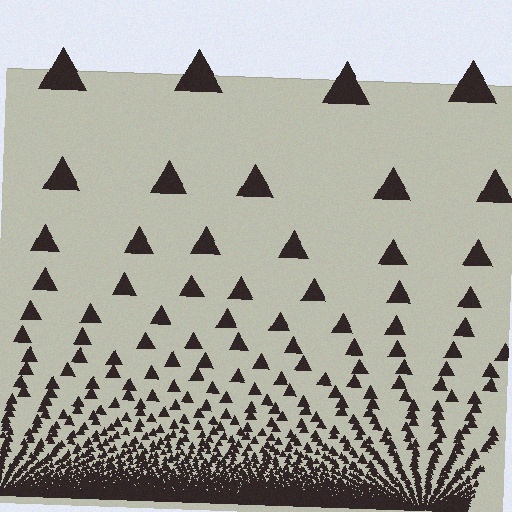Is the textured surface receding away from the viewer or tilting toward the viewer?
The surface appears to tilt toward the viewer. Texture elements get larger and sparser toward the top.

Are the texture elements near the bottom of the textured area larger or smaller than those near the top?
Smaller. The gradient is inverted — elements near the bottom are smaller and denser.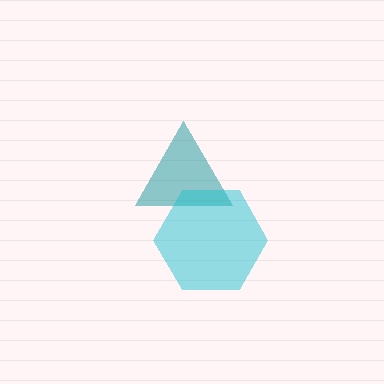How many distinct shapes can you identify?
There are 2 distinct shapes: a teal triangle, a cyan hexagon.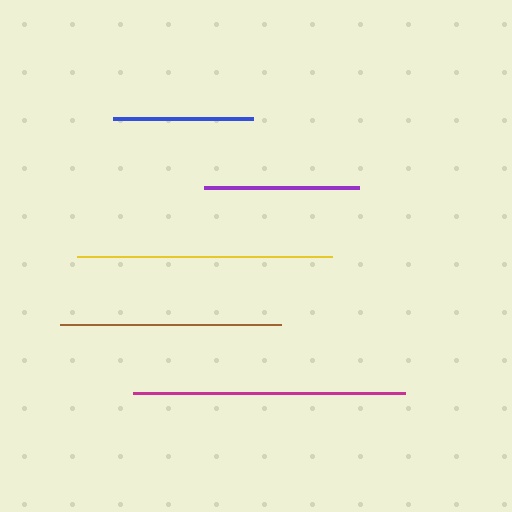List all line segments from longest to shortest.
From longest to shortest: magenta, yellow, brown, purple, blue.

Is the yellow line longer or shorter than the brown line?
The yellow line is longer than the brown line.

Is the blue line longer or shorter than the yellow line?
The yellow line is longer than the blue line.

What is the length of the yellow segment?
The yellow segment is approximately 255 pixels long.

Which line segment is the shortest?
The blue line is the shortest at approximately 140 pixels.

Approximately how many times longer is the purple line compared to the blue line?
The purple line is approximately 1.1 times the length of the blue line.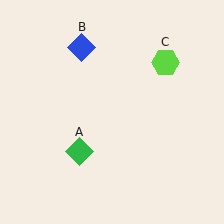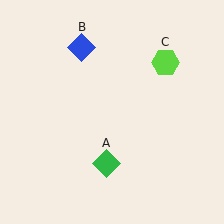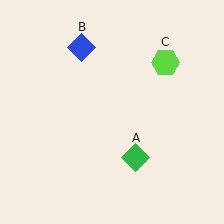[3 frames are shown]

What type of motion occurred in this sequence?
The green diamond (object A) rotated counterclockwise around the center of the scene.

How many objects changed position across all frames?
1 object changed position: green diamond (object A).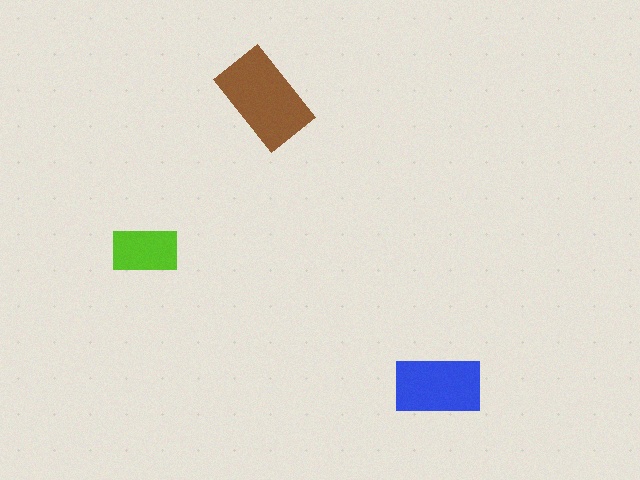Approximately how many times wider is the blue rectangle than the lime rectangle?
About 1.5 times wider.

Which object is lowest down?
The blue rectangle is bottommost.